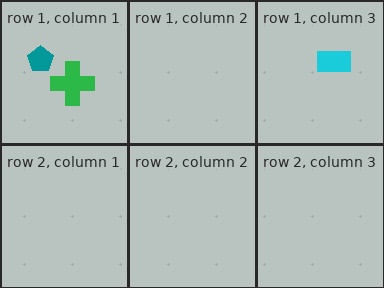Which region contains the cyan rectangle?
The row 1, column 3 region.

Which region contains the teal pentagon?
The row 1, column 1 region.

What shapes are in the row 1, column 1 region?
The teal pentagon, the green cross.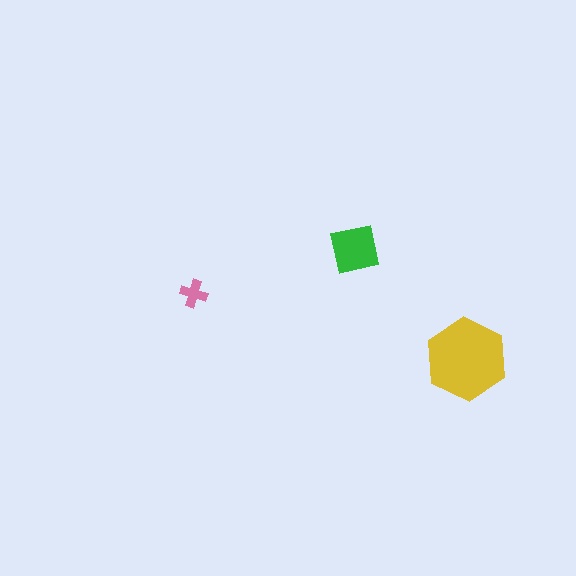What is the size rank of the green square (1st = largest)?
2nd.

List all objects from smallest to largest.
The pink cross, the green square, the yellow hexagon.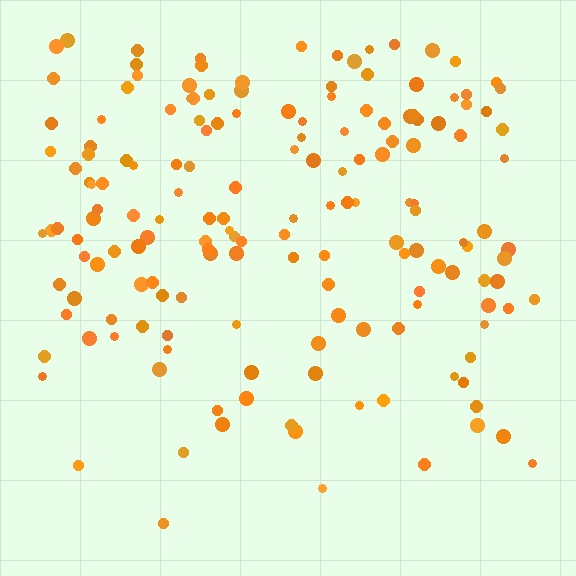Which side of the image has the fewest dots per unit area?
The bottom.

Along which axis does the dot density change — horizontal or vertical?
Vertical.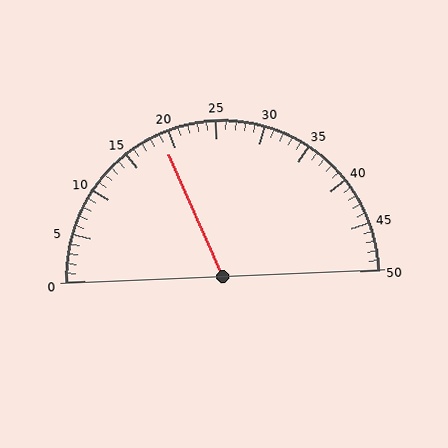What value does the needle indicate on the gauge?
The needle indicates approximately 19.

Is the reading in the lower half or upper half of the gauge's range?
The reading is in the lower half of the range (0 to 50).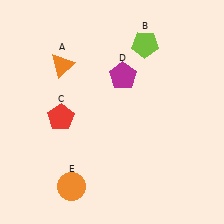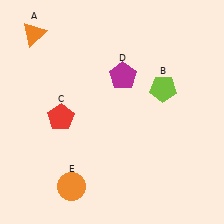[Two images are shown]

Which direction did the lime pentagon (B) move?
The lime pentagon (B) moved down.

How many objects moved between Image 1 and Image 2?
2 objects moved between the two images.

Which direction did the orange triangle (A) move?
The orange triangle (A) moved up.